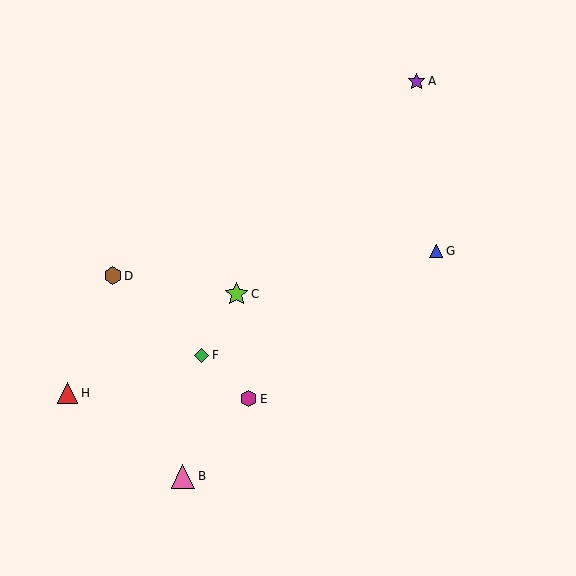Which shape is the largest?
The lime star (labeled C) is the largest.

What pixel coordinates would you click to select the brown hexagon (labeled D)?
Click at (113, 276) to select the brown hexagon D.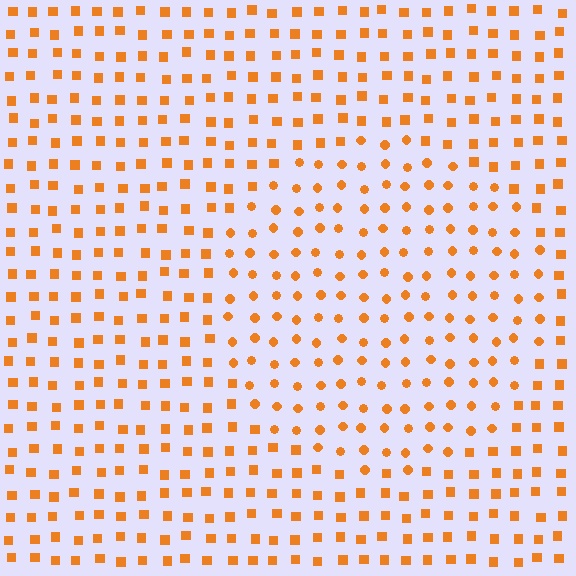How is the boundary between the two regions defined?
The boundary is defined by a change in element shape: circles inside vs. squares outside. All elements share the same color and spacing.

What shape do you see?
I see a circle.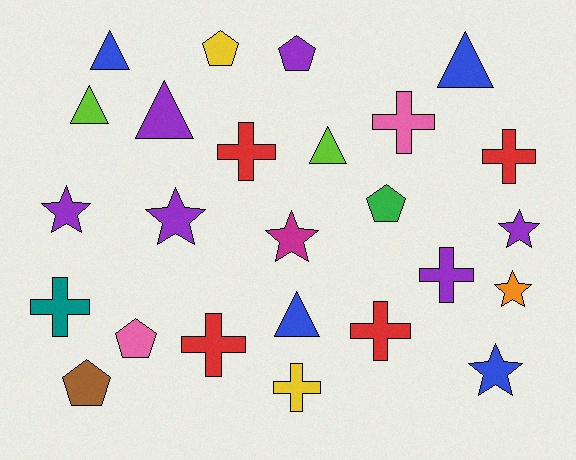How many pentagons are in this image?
There are 5 pentagons.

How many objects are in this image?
There are 25 objects.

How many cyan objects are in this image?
There are no cyan objects.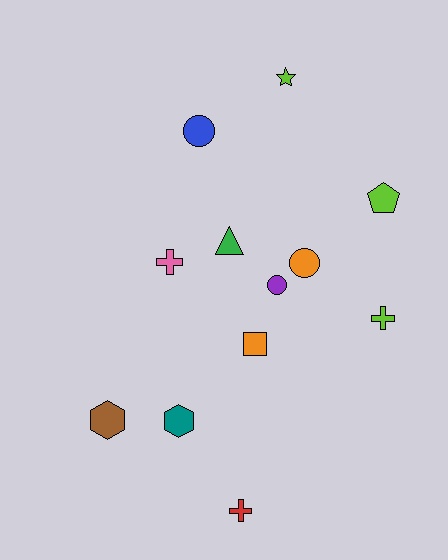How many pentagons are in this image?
There is 1 pentagon.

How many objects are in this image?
There are 12 objects.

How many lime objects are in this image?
There are 3 lime objects.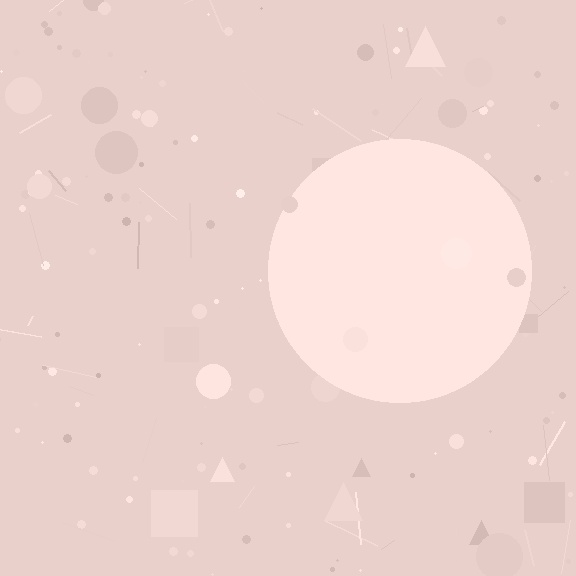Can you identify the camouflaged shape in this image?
The camouflaged shape is a circle.